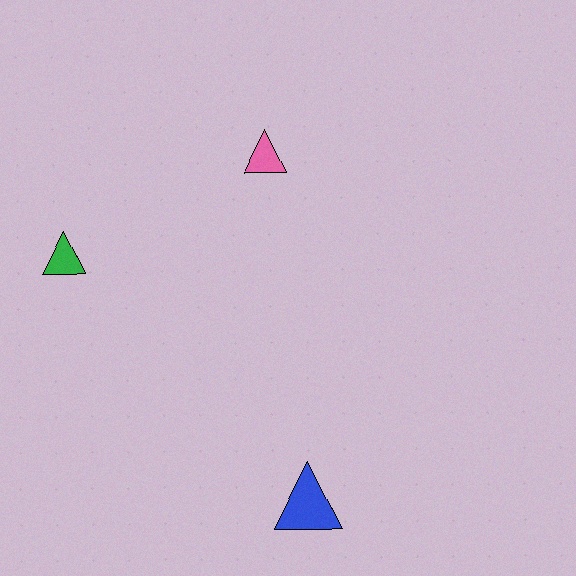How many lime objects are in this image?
There are no lime objects.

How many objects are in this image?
There are 3 objects.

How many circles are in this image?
There are no circles.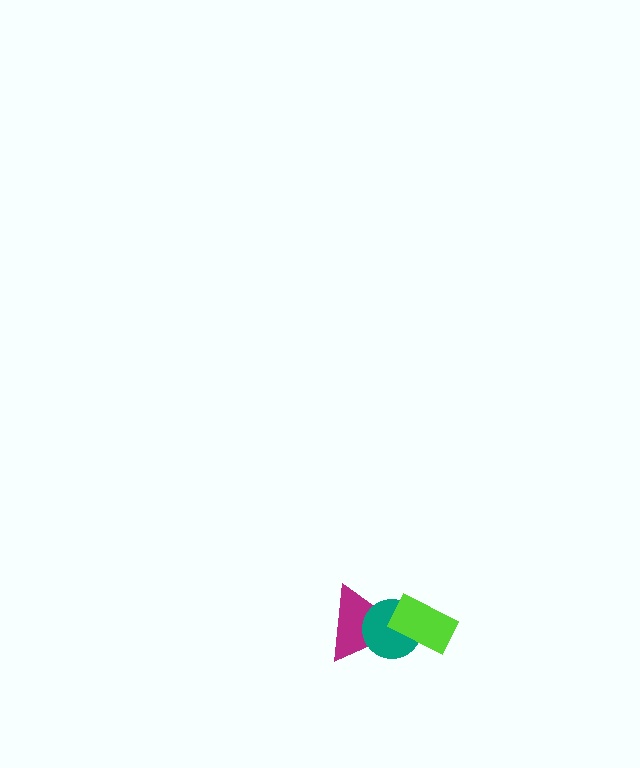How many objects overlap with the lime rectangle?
2 objects overlap with the lime rectangle.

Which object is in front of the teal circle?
The lime rectangle is in front of the teal circle.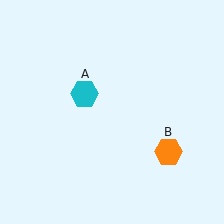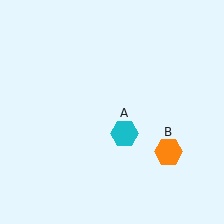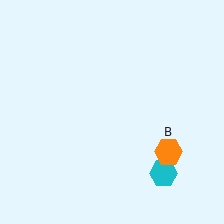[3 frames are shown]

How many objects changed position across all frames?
1 object changed position: cyan hexagon (object A).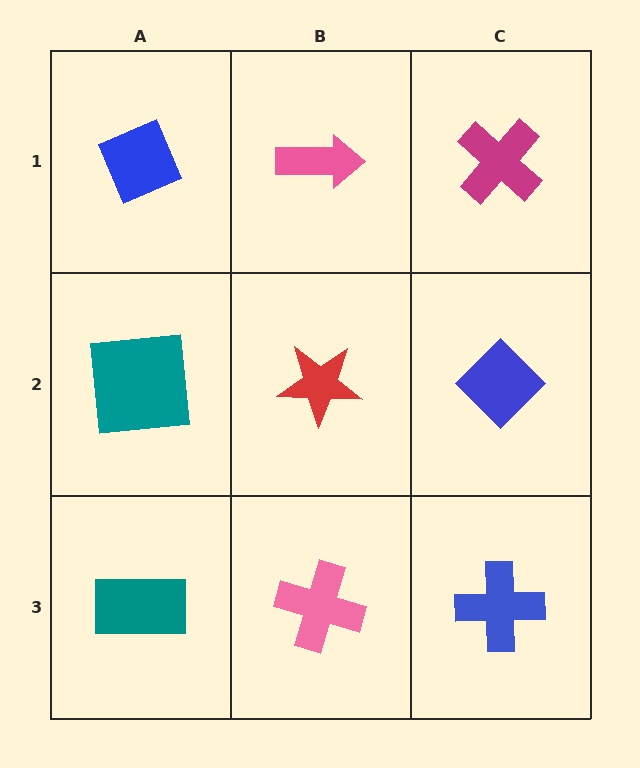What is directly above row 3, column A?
A teal square.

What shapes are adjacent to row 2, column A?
A blue diamond (row 1, column A), a teal rectangle (row 3, column A), a red star (row 2, column B).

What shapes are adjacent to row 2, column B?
A pink arrow (row 1, column B), a pink cross (row 3, column B), a teal square (row 2, column A), a blue diamond (row 2, column C).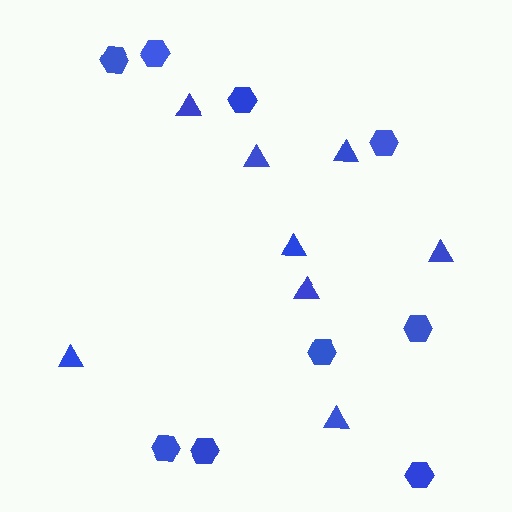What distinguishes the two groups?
There are 2 groups: one group of hexagons (9) and one group of triangles (8).